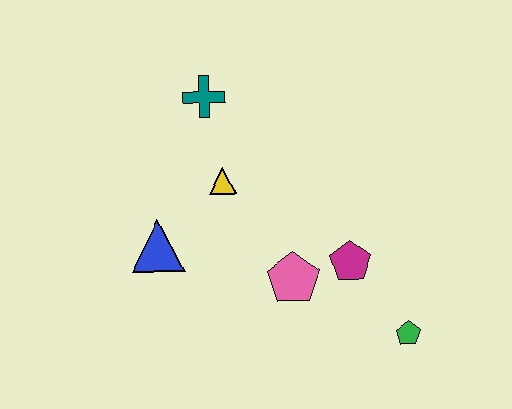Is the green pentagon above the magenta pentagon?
No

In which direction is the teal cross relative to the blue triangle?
The teal cross is above the blue triangle.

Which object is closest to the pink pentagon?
The magenta pentagon is closest to the pink pentagon.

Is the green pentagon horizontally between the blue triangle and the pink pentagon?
No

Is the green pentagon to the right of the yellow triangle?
Yes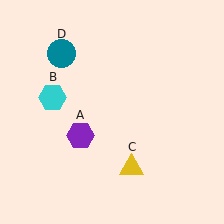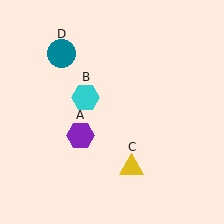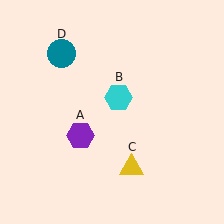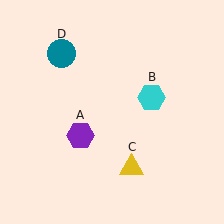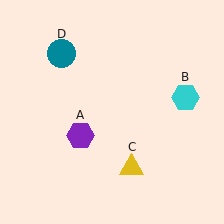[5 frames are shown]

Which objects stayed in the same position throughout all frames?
Purple hexagon (object A) and yellow triangle (object C) and teal circle (object D) remained stationary.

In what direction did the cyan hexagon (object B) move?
The cyan hexagon (object B) moved right.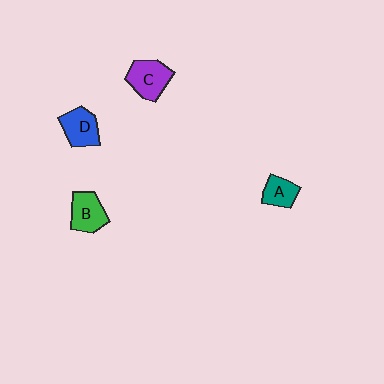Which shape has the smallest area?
Shape A (teal).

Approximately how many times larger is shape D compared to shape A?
Approximately 1.3 times.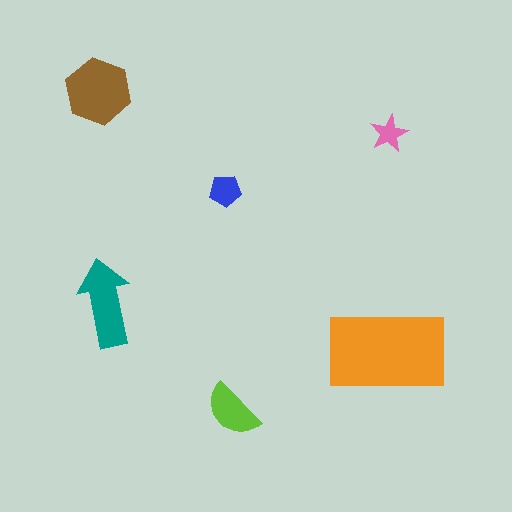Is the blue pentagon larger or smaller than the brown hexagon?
Smaller.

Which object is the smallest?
The pink star.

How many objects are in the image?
There are 6 objects in the image.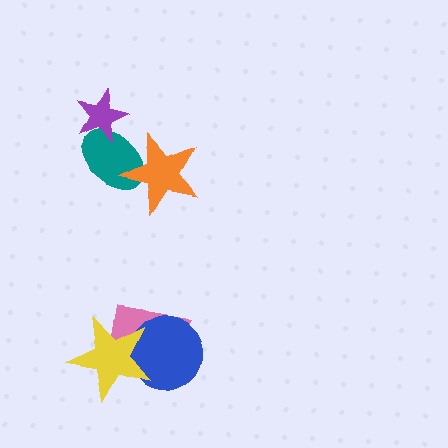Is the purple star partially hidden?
No, no other shape covers it.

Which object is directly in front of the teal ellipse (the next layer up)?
The purple star is directly in front of the teal ellipse.